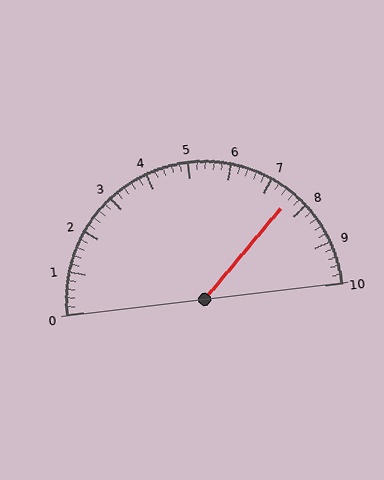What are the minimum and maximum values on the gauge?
The gauge ranges from 0 to 10.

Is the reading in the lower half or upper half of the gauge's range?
The reading is in the upper half of the range (0 to 10).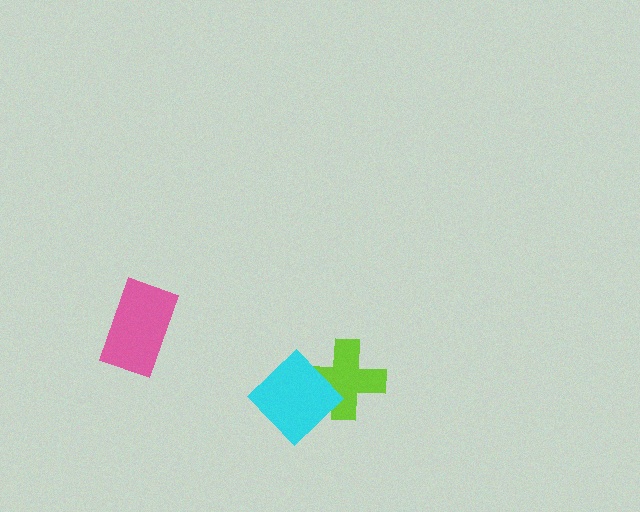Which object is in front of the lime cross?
The cyan diamond is in front of the lime cross.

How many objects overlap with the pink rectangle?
0 objects overlap with the pink rectangle.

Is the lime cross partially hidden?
Yes, it is partially covered by another shape.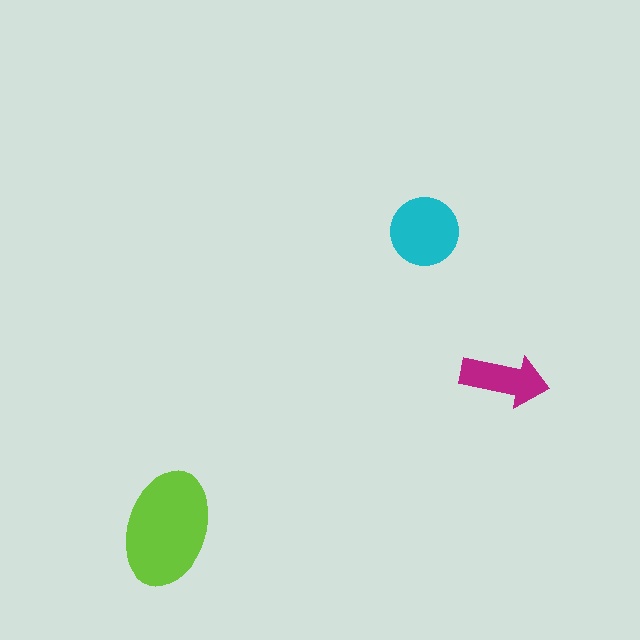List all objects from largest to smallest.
The lime ellipse, the cyan circle, the magenta arrow.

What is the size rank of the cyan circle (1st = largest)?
2nd.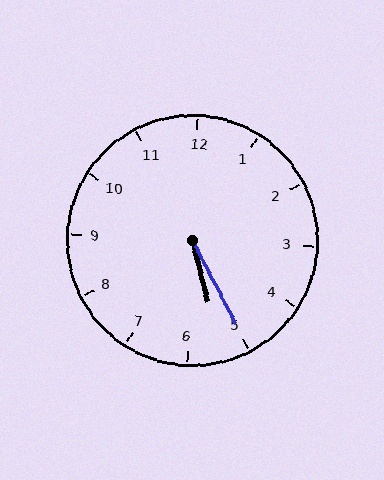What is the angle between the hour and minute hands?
Approximately 12 degrees.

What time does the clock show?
5:25.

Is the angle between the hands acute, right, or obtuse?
It is acute.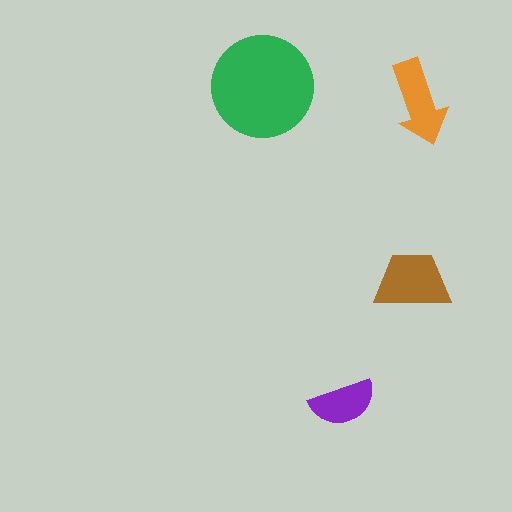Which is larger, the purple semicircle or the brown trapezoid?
The brown trapezoid.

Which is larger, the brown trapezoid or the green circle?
The green circle.